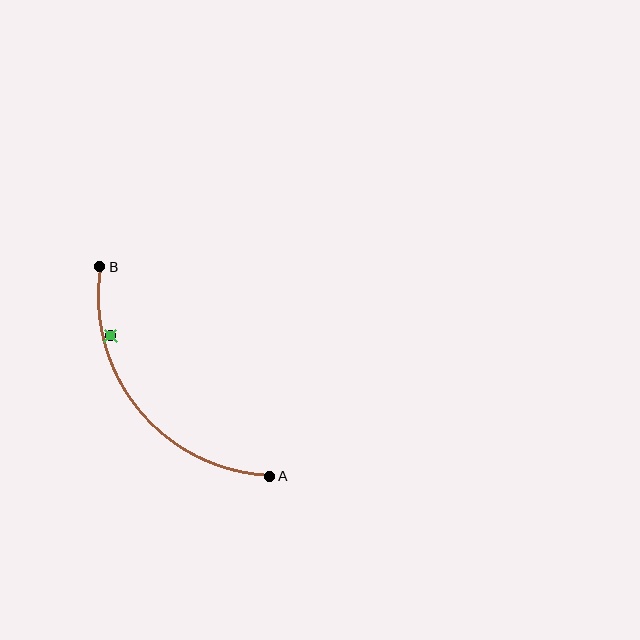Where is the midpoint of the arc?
The arc midpoint is the point on the curve farthest from the straight line joining A and B. It sits below and to the left of that line.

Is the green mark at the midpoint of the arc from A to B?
No — the green mark does not lie on the arc at all. It sits slightly inside the curve.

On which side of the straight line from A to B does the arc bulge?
The arc bulges below and to the left of the straight line connecting A and B.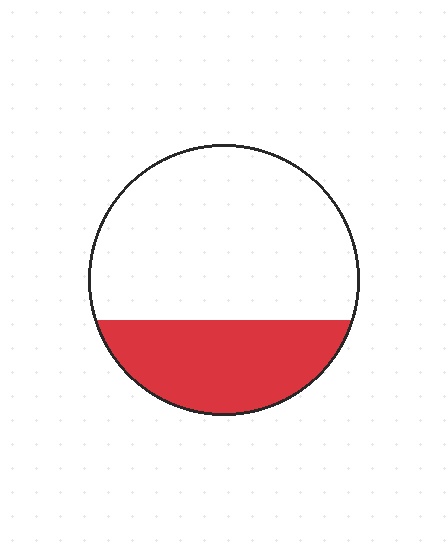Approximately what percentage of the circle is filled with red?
Approximately 30%.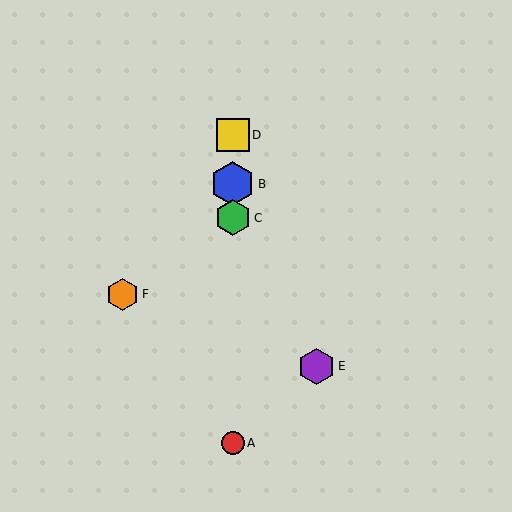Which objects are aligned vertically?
Objects A, B, C, D are aligned vertically.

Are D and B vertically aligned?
Yes, both are at x≈233.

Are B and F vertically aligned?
No, B is at x≈233 and F is at x≈122.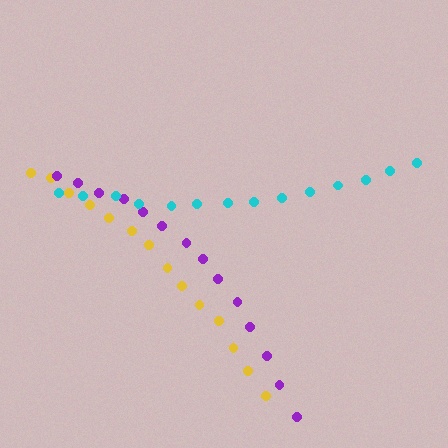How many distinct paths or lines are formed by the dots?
There are 3 distinct paths.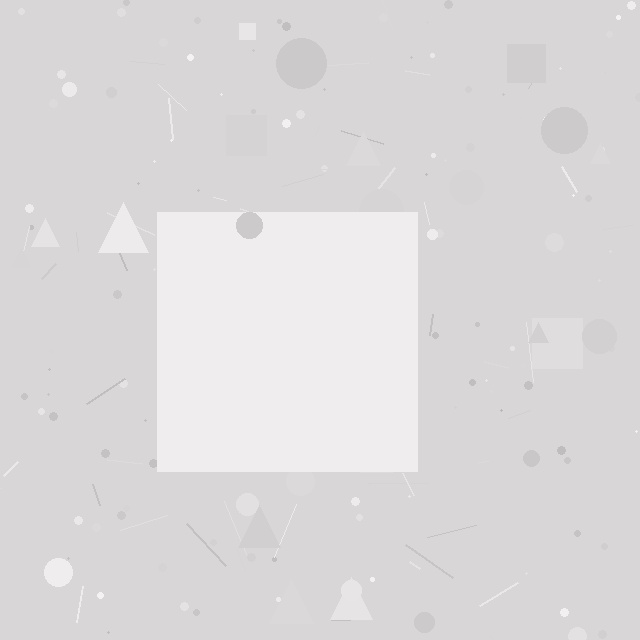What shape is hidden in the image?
A square is hidden in the image.